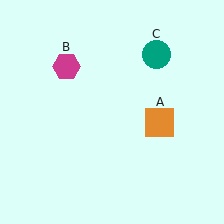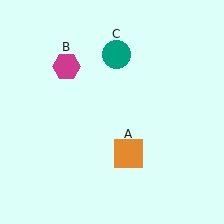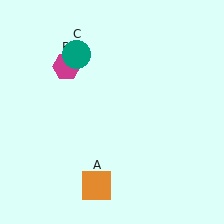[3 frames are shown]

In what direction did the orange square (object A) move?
The orange square (object A) moved down and to the left.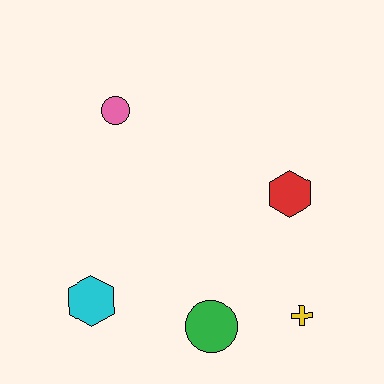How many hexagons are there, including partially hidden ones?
There are 2 hexagons.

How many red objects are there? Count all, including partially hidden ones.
There is 1 red object.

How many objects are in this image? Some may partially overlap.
There are 5 objects.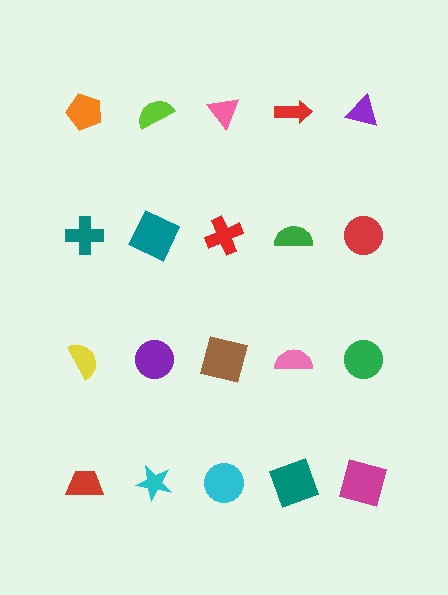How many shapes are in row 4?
5 shapes.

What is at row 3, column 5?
A green circle.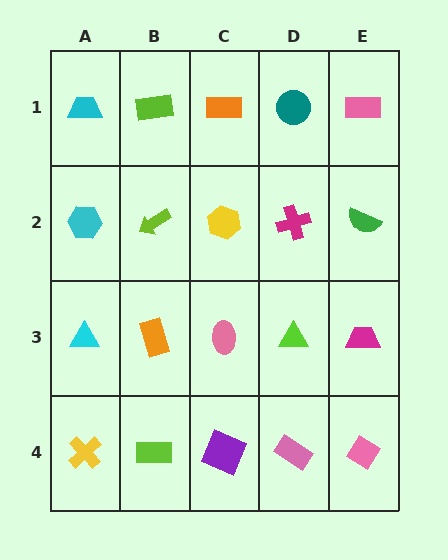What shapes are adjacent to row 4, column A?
A cyan triangle (row 3, column A), a lime rectangle (row 4, column B).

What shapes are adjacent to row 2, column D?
A teal circle (row 1, column D), a lime triangle (row 3, column D), a yellow hexagon (row 2, column C), a green semicircle (row 2, column E).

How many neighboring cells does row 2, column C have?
4.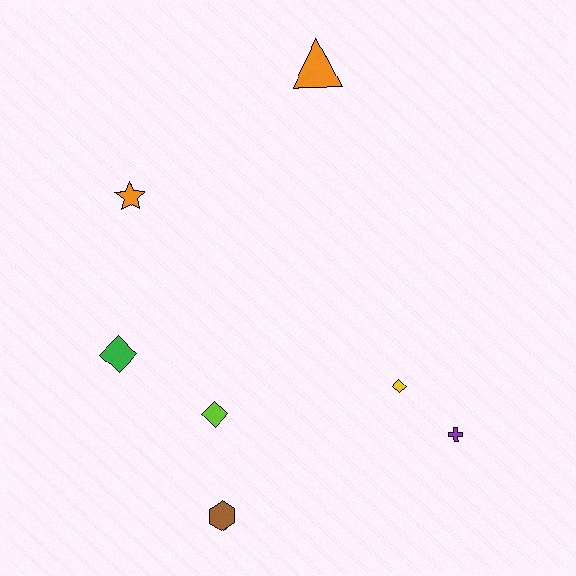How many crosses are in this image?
There is 1 cross.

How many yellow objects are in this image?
There is 1 yellow object.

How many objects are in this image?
There are 7 objects.